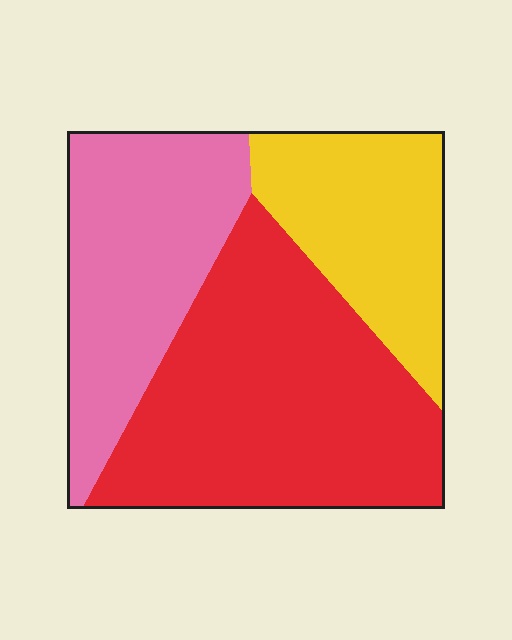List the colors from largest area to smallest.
From largest to smallest: red, pink, yellow.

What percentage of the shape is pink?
Pink covers 30% of the shape.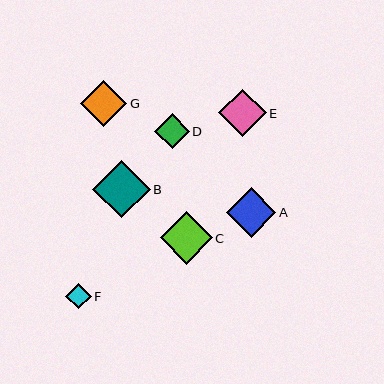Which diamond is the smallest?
Diamond F is the smallest with a size of approximately 25 pixels.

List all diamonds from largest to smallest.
From largest to smallest: B, C, A, E, G, D, F.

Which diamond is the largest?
Diamond B is the largest with a size of approximately 57 pixels.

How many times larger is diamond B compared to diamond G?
Diamond B is approximately 1.2 times the size of diamond G.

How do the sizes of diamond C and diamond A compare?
Diamond C and diamond A are approximately the same size.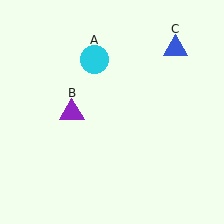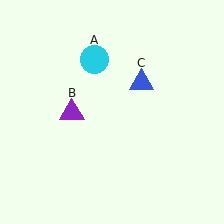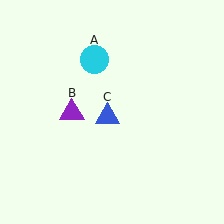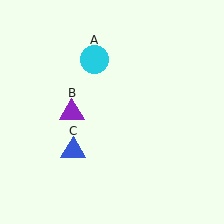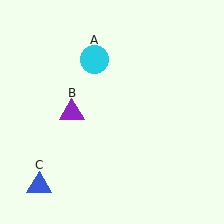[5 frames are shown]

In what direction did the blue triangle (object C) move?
The blue triangle (object C) moved down and to the left.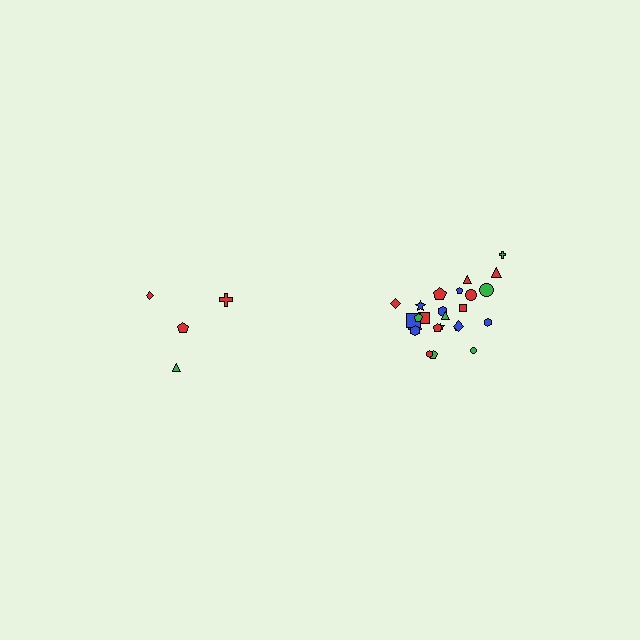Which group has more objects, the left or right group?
The right group.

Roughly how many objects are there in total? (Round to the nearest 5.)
Roughly 30 objects in total.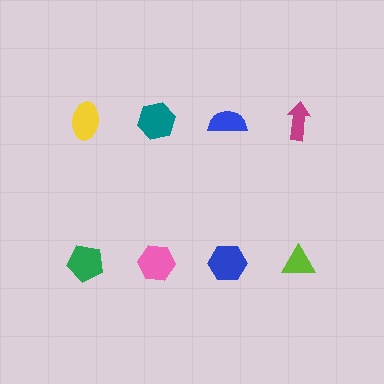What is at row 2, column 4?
A lime triangle.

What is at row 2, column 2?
A pink hexagon.